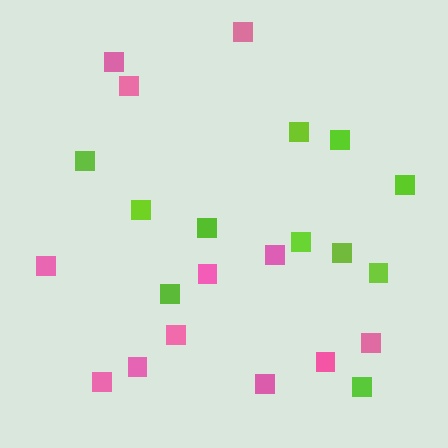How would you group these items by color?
There are 2 groups: one group of lime squares (11) and one group of pink squares (12).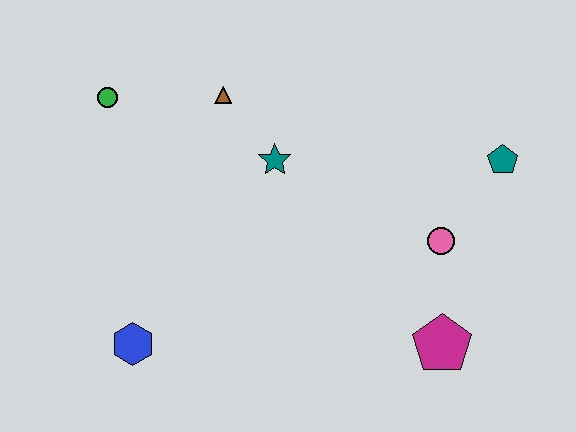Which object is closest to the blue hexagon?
The teal star is closest to the blue hexagon.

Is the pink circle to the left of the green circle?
No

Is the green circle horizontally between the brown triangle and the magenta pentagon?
No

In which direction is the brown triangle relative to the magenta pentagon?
The brown triangle is above the magenta pentagon.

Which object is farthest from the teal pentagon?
The blue hexagon is farthest from the teal pentagon.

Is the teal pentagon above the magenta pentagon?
Yes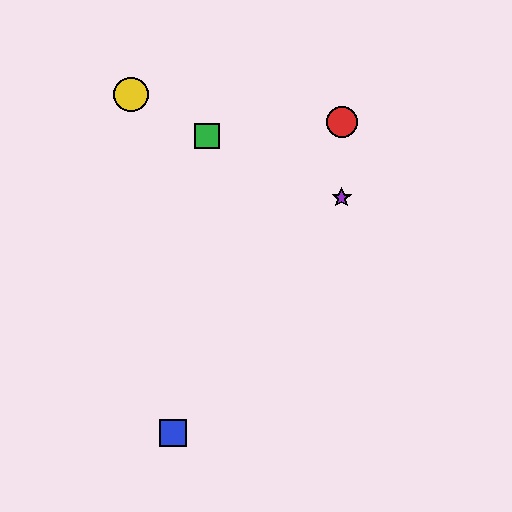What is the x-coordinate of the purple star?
The purple star is at x≈342.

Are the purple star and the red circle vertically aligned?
Yes, both are at x≈342.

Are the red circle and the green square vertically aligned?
No, the red circle is at x≈342 and the green square is at x≈207.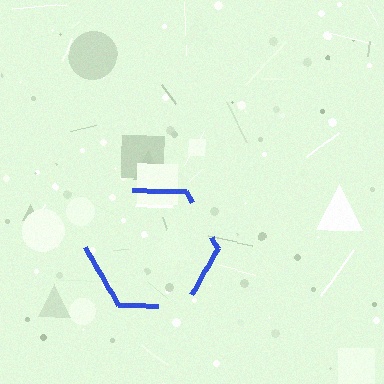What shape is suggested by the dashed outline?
The dashed outline suggests a hexagon.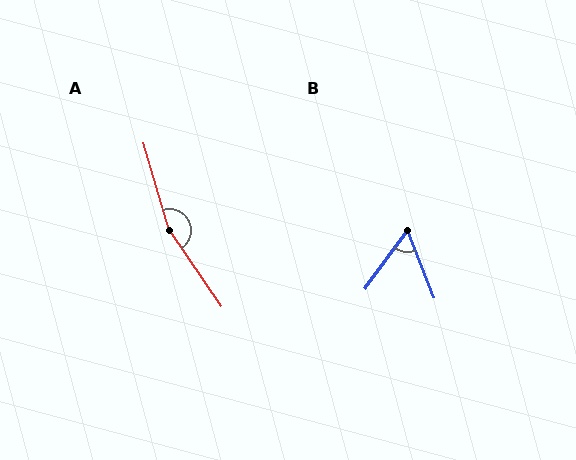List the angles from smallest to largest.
B (57°), A (162°).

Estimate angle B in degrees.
Approximately 57 degrees.